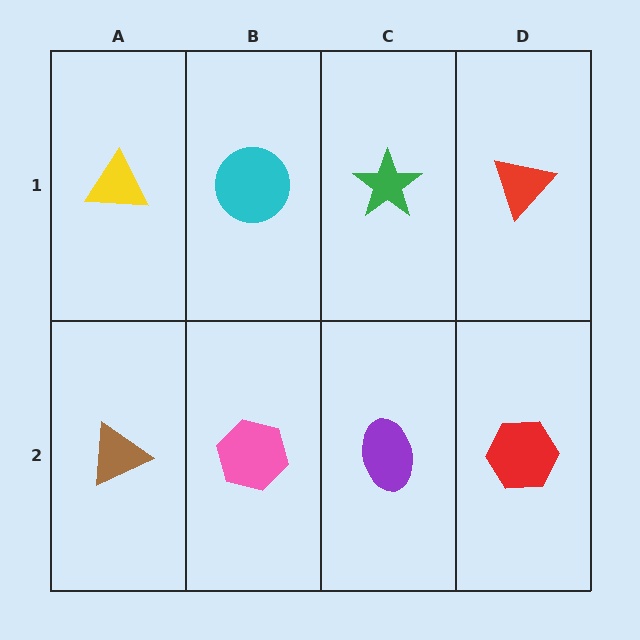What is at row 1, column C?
A green star.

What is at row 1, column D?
A red triangle.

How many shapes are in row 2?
4 shapes.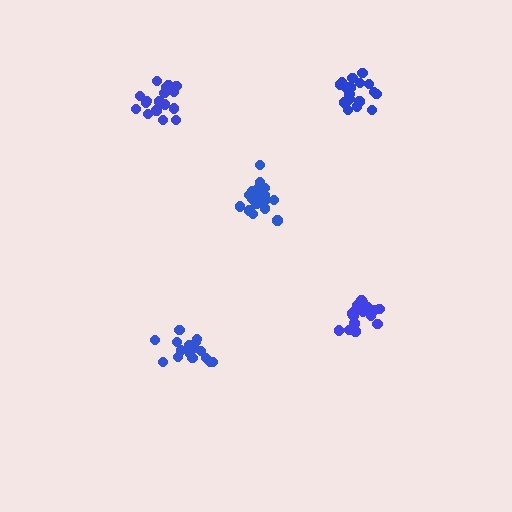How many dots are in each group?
Group 1: 21 dots, Group 2: 17 dots, Group 3: 20 dots, Group 4: 17 dots, Group 5: 17 dots (92 total).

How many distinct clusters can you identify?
There are 5 distinct clusters.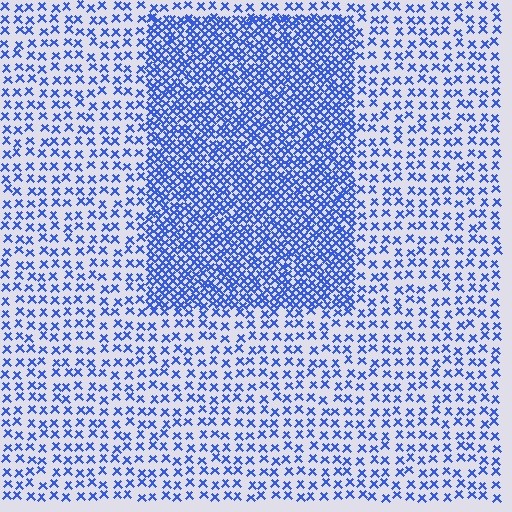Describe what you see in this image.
The image contains small blue elements arranged at two different densities. A rectangle-shaped region is visible where the elements are more densely packed than the surrounding area.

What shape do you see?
I see a rectangle.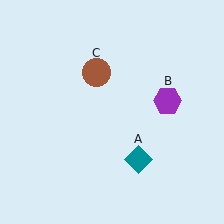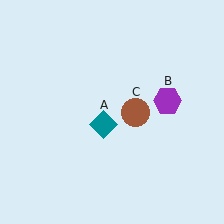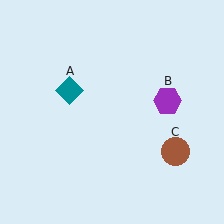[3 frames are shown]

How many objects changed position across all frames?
2 objects changed position: teal diamond (object A), brown circle (object C).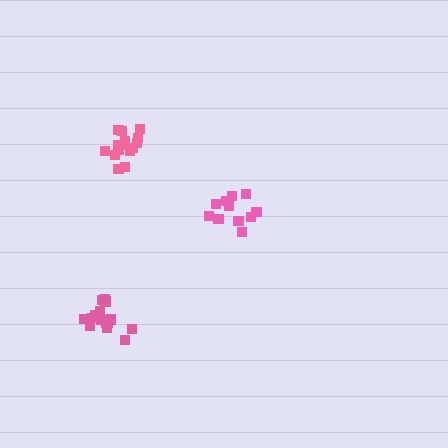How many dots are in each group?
Group 1: 15 dots, Group 2: 15 dots, Group 3: 11 dots (41 total).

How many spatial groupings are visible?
There are 3 spatial groupings.